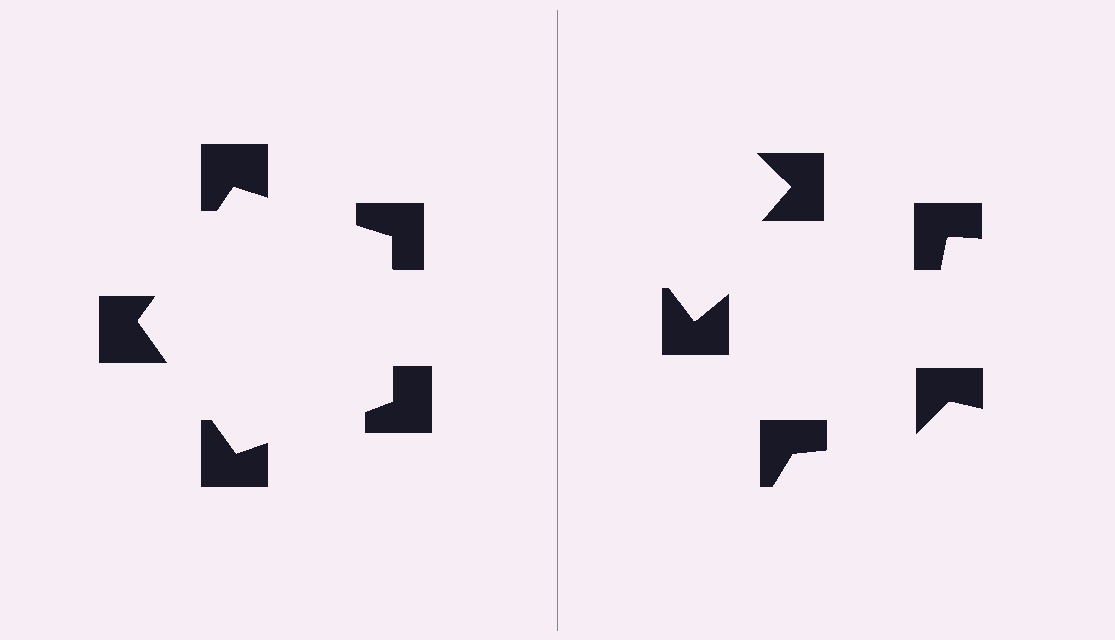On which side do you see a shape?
An illusory pentagon appears on the left side. On the right side the wedge cuts are rotated, so no coherent shape forms.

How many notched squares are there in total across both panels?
10 — 5 on each side.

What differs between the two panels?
The notched squares are positioned identically on both sides; only the wedge orientations differ. On the left they align to a pentagon; on the right they are misaligned.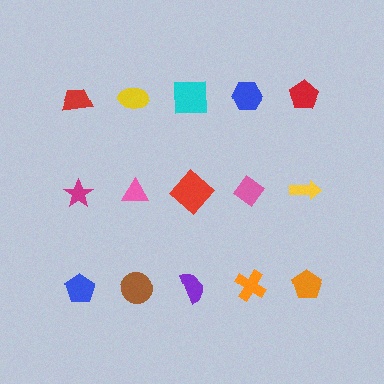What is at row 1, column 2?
A yellow ellipse.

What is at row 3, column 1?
A blue pentagon.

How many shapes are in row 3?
5 shapes.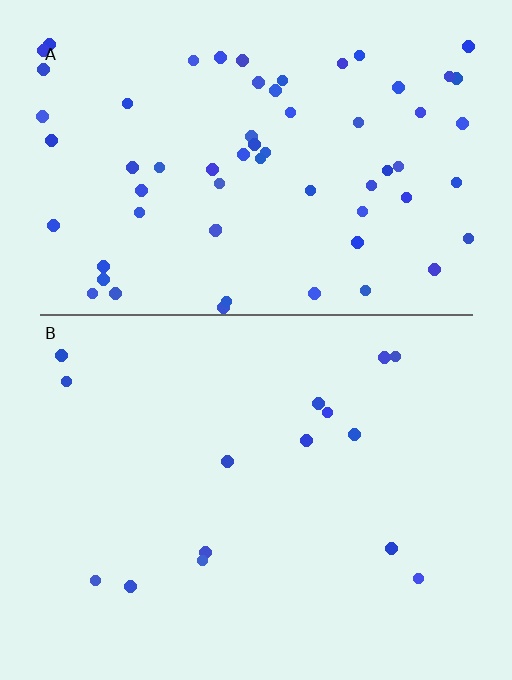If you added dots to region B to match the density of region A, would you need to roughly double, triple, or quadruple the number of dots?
Approximately quadruple.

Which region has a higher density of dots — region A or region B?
A (the top).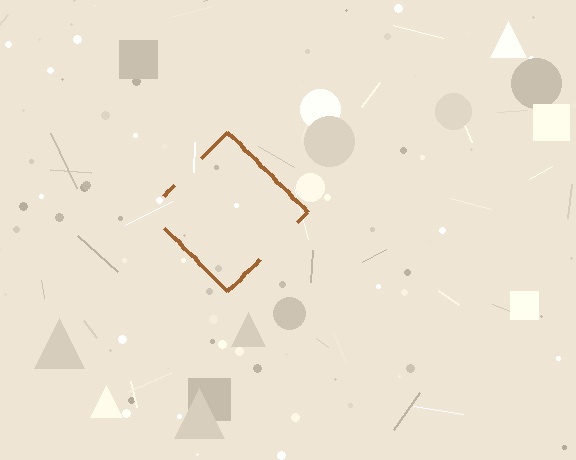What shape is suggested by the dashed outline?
The dashed outline suggests a diamond.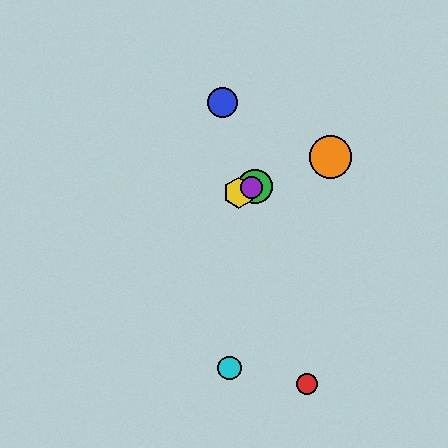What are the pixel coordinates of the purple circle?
The purple circle is at (251, 188).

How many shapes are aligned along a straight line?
4 shapes (the green circle, the yellow hexagon, the purple circle, the orange circle) are aligned along a straight line.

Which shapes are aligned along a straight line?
The green circle, the yellow hexagon, the purple circle, the orange circle are aligned along a straight line.